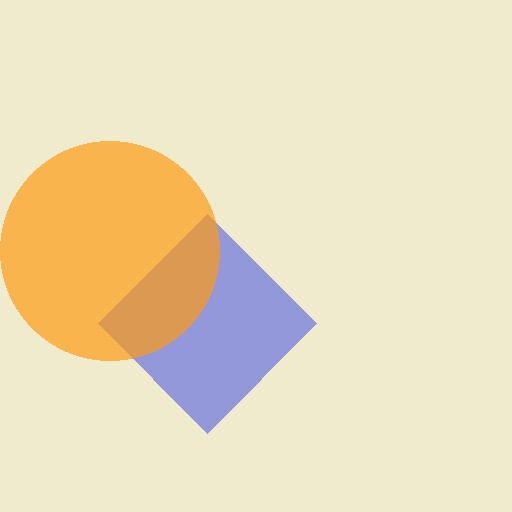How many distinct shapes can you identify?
There are 2 distinct shapes: a blue diamond, an orange circle.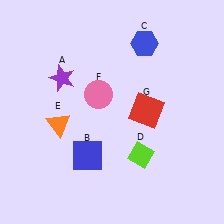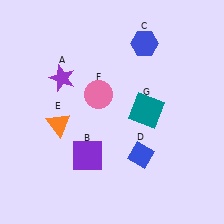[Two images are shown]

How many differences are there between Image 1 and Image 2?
There are 3 differences between the two images.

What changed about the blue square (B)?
In Image 1, B is blue. In Image 2, it changed to purple.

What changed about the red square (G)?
In Image 1, G is red. In Image 2, it changed to teal.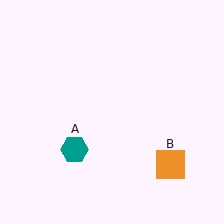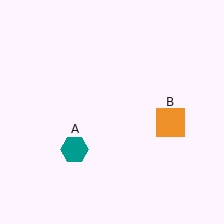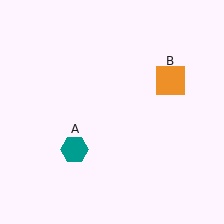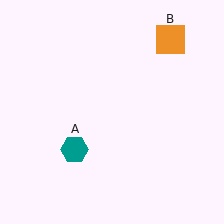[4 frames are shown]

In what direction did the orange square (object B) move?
The orange square (object B) moved up.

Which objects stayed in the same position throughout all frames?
Teal hexagon (object A) remained stationary.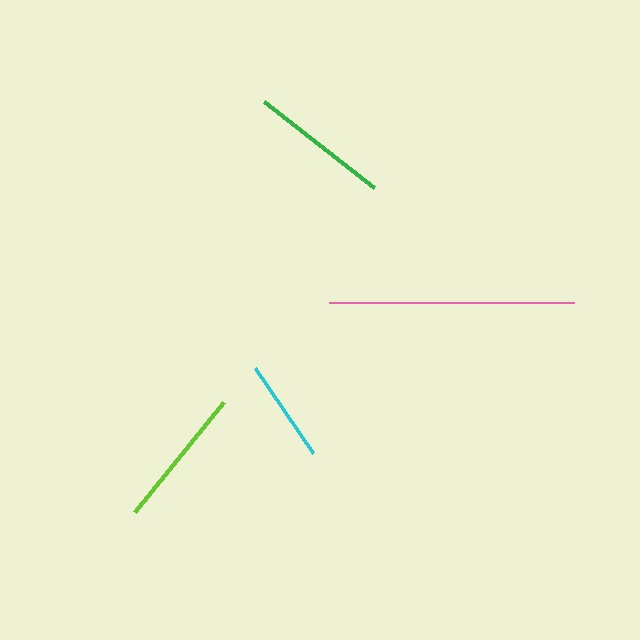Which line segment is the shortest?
The cyan line is the shortest at approximately 103 pixels.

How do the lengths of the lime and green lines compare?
The lime and green lines are approximately the same length.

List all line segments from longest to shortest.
From longest to shortest: pink, lime, green, cyan.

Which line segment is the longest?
The pink line is the longest at approximately 245 pixels.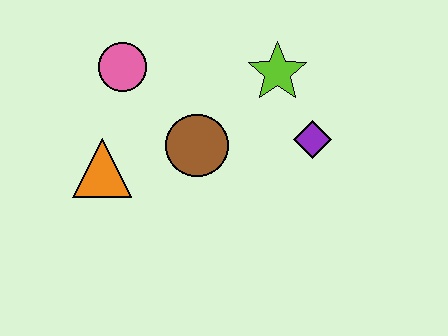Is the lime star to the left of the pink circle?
No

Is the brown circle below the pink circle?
Yes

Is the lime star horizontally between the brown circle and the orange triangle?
No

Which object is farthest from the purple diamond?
The orange triangle is farthest from the purple diamond.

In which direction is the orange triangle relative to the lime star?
The orange triangle is to the left of the lime star.